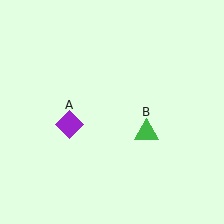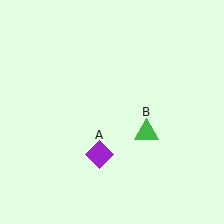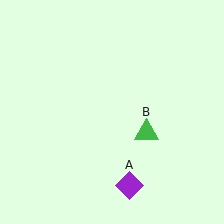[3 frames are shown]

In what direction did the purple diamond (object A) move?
The purple diamond (object A) moved down and to the right.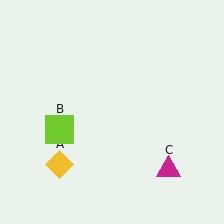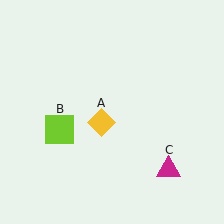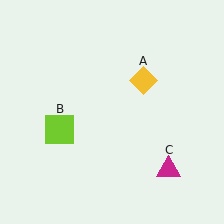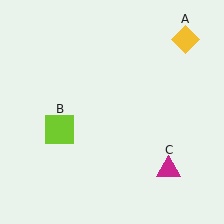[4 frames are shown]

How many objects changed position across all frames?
1 object changed position: yellow diamond (object A).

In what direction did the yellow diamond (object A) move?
The yellow diamond (object A) moved up and to the right.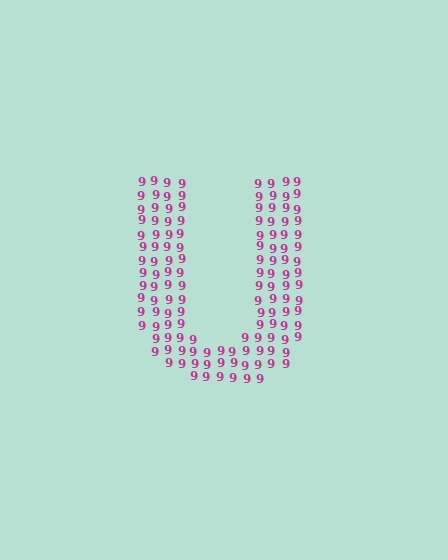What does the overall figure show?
The overall figure shows the letter U.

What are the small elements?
The small elements are digit 9's.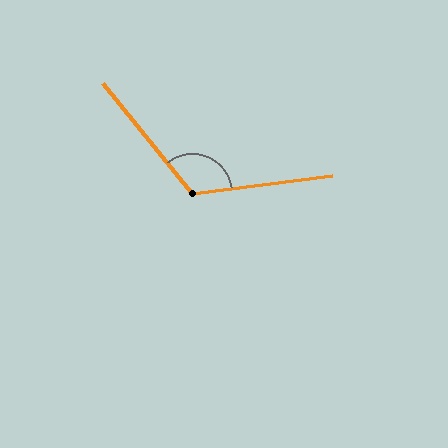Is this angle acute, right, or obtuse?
It is obtuse.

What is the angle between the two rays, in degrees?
Approximately 121 degrees.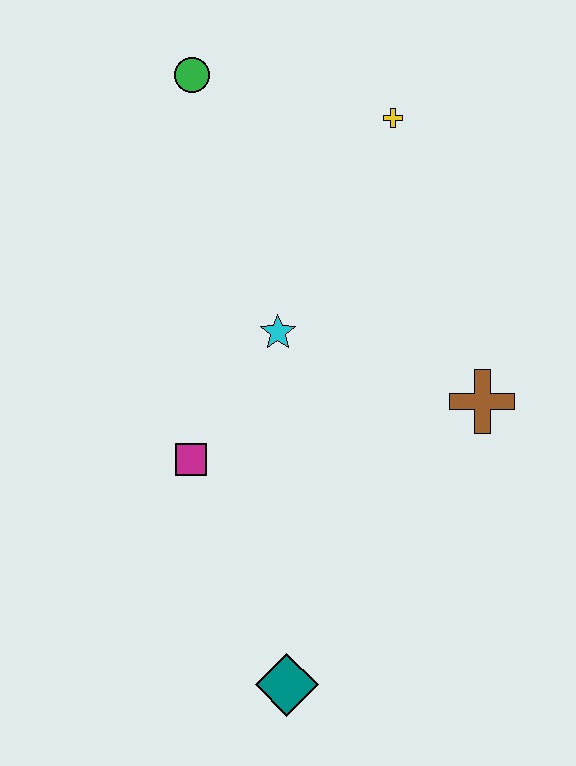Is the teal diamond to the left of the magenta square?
No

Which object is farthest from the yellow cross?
The teal diamond is farthest from the yellow cross.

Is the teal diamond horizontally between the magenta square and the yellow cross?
Yes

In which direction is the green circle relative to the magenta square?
The green circle is above the magenta square.